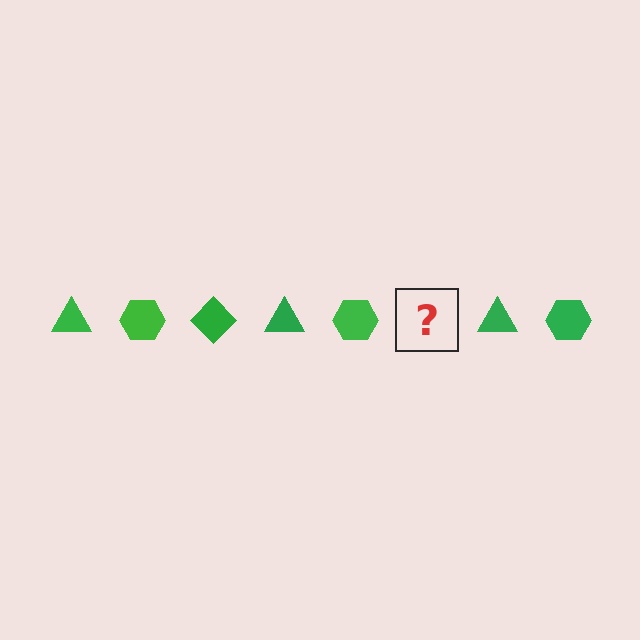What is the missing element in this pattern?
The missing element is a green diamond.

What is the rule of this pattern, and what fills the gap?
The rule is that the pattern cycles through triangle, hexagon, diamond shapes in green. The gap should be filled with a green diamond.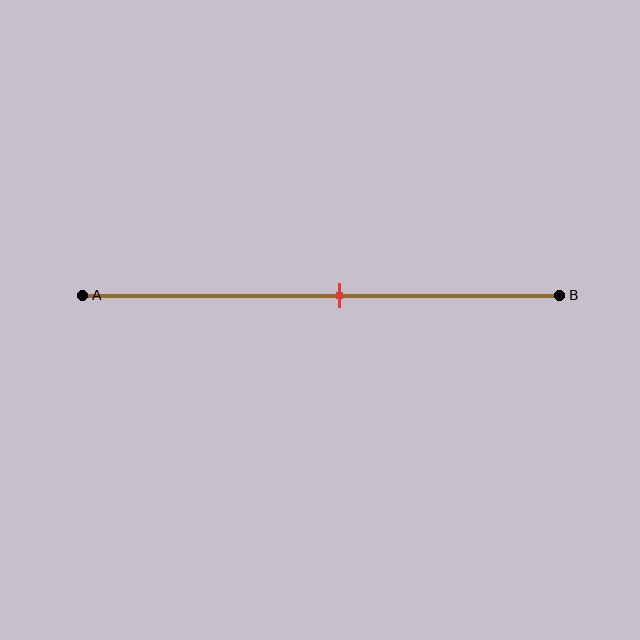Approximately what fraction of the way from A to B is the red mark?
The red mark is approximately 55% of the way from A to B.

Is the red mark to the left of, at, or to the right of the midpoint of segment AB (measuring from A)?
The red mark is to the right of the midpoint of segment AB.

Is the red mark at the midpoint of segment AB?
No, the mark is at about 55% from A, not at the 50% midpoint.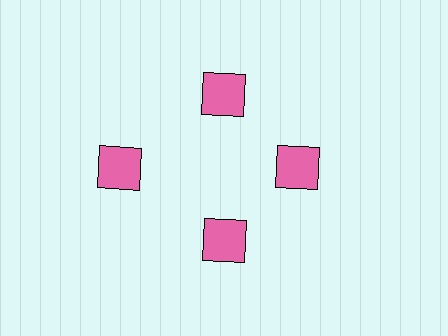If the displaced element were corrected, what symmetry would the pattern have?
It would have 4-fold rotational symmetry — the pattern would map onto itself every 90 degrees.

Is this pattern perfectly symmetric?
No. The 4 pink squares are arranged in a ring, but one element near the 9 o'clock position is pushed outward from the center, breaking the 4-fold rotational symmetry.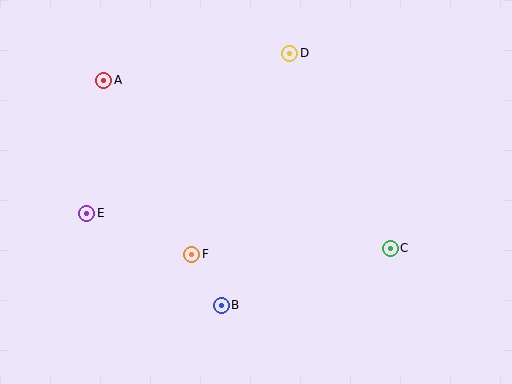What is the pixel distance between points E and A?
The distance between E and A is 134 pixels.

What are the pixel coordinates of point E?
Point E is at (87, 213).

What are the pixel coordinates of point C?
Point C is at (390, 248).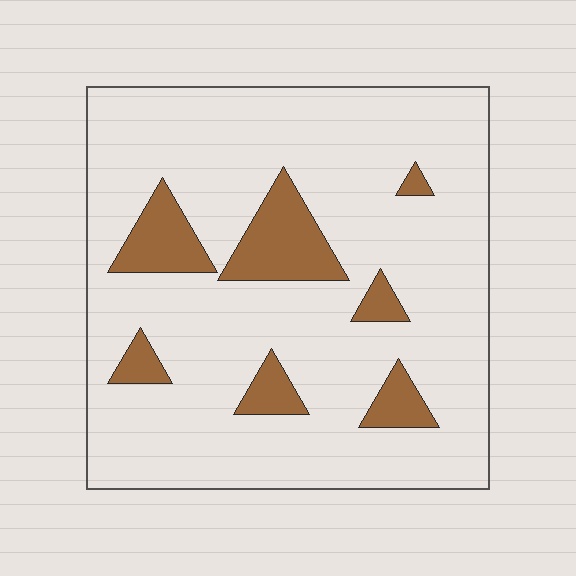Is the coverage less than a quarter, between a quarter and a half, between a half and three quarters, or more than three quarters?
Less than a quarter.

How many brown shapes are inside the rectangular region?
7.